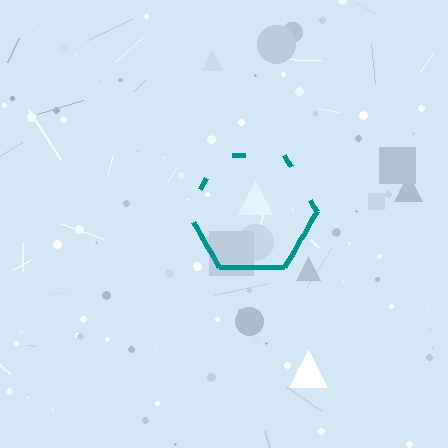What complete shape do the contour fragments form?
The contour fragments form a hexagon.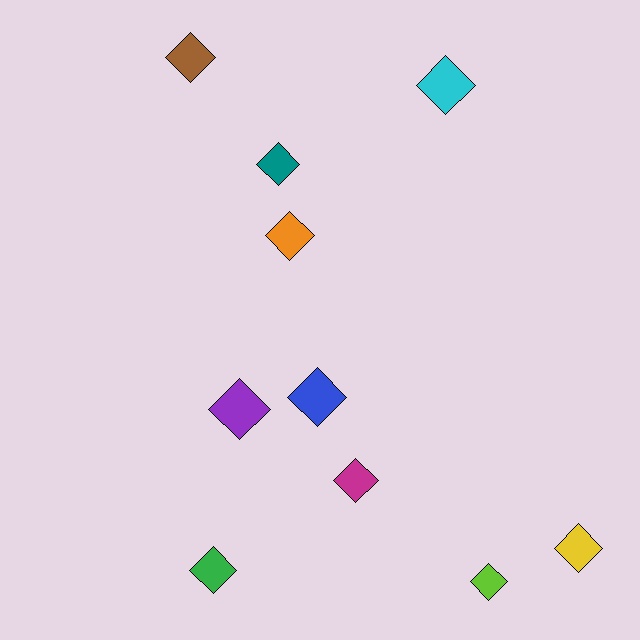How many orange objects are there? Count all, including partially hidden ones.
There is 1 orange object.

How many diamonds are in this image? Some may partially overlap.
There are 10 diamonds.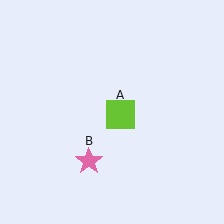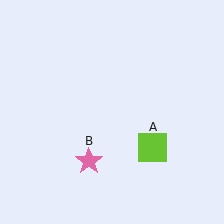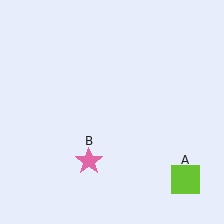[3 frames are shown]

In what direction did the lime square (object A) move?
The lime square (object A) moved down and to the right.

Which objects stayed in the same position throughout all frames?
Pink star (object B) remained stationary.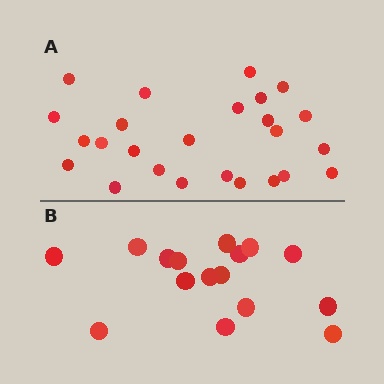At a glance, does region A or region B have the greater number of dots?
Region A (the top region) has more dots.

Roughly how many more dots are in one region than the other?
Region A has roughly 8 or so more dots than region B.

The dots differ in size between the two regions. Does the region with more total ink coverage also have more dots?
No. Region B has more total ink coverage because its dots are larger, but region A actually contains more individual dots. Total area can be misleading — the number of items is what matters here.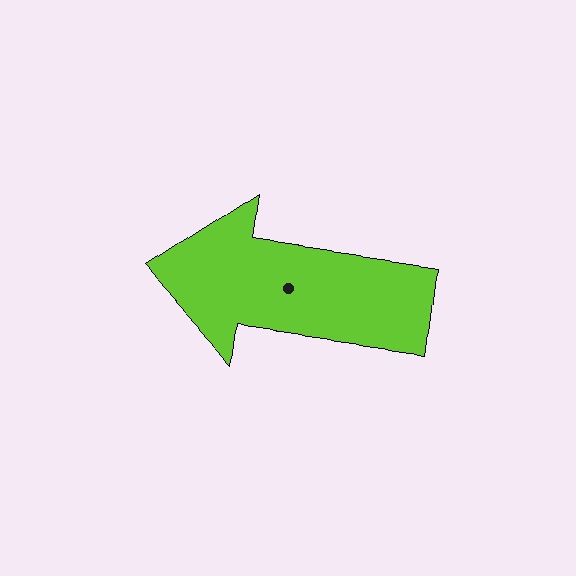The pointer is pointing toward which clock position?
Roughly 9 o'clock.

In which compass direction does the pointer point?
West.